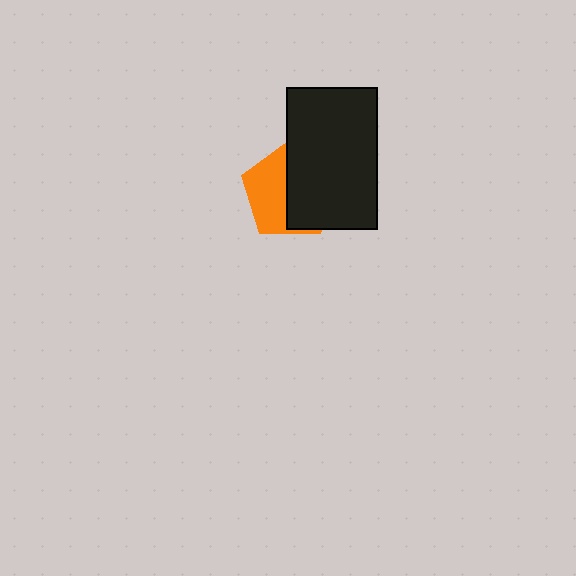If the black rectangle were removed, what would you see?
You would see the complete orange pentagon.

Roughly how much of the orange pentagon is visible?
About half of it is visible (roughly 45%).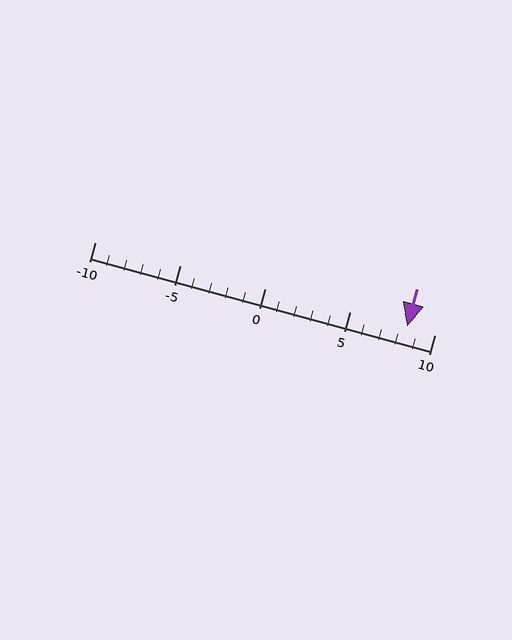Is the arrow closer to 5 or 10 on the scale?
The arrow is closer to 10.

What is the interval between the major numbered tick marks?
The major tick marks are spaced 5 units apart.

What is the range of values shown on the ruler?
The ruler shows values from -10 to 10.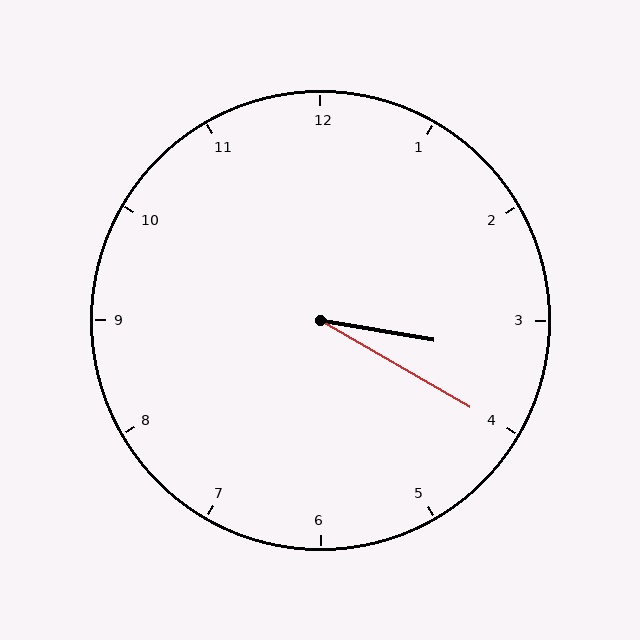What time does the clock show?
3:20.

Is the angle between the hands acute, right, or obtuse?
It is acute.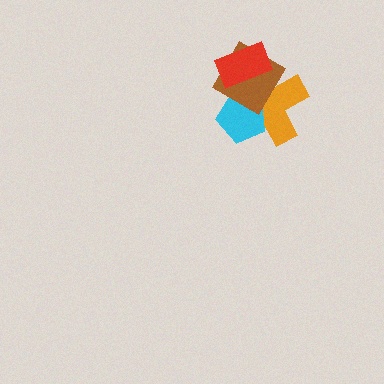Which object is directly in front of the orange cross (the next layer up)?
The cyan pentagon is directly in front of the orange cross.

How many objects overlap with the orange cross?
3 objects overlap with the orange cross.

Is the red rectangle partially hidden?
No, no other shape covers it.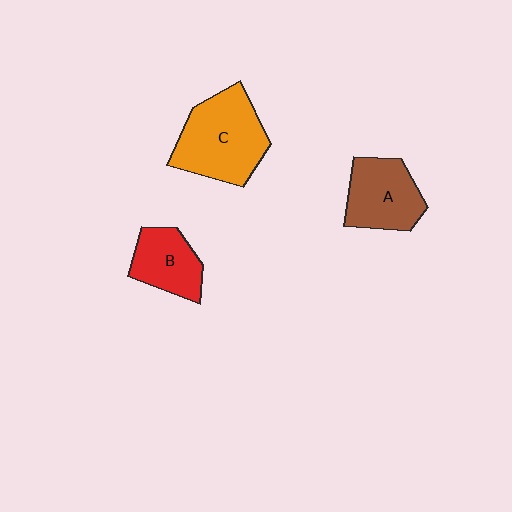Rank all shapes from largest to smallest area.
From largest to smallest: C (orange), A (brown), B (red).